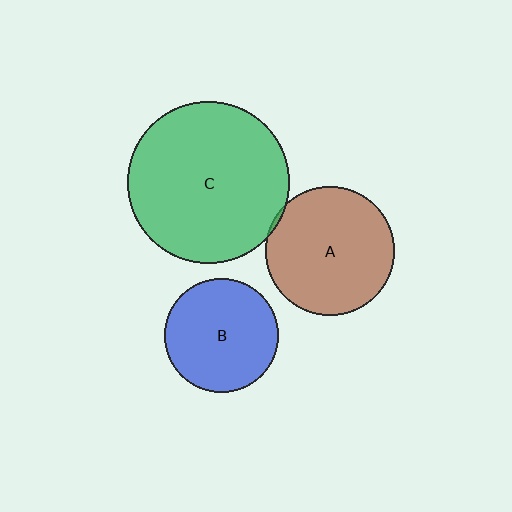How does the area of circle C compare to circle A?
Approximately 1.6 times.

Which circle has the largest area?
Circle C (green).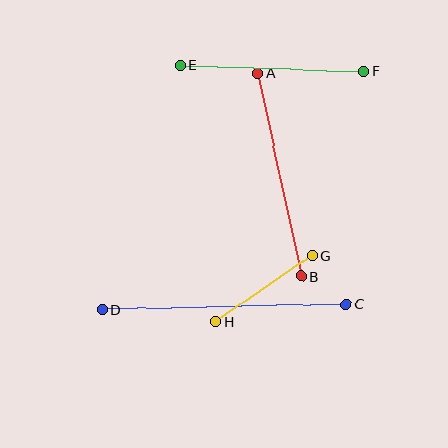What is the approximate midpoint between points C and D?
The midpoint is at approximately (225, 307) pixels.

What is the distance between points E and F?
The distance is approximately 184 pixels.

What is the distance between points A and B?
The distance is approximately 207 pixels.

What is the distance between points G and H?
The distance is approximately 117 pixels.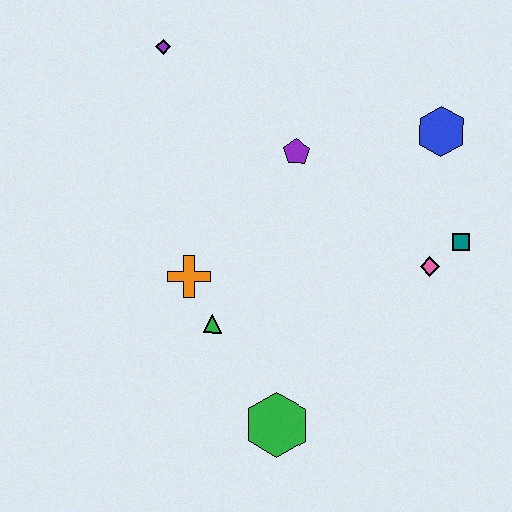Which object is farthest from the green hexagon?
The purple diamond is farthest from the green hexagon.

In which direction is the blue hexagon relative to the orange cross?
The blue hexagon is to the right of the orange cross.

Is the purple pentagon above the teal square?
Yes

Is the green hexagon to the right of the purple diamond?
Yes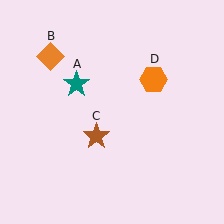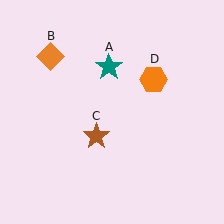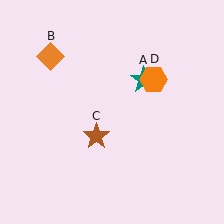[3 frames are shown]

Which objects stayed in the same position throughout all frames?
Orange diamond (object B) and brown star (object C) and orange hexagon (object D) remained stationary.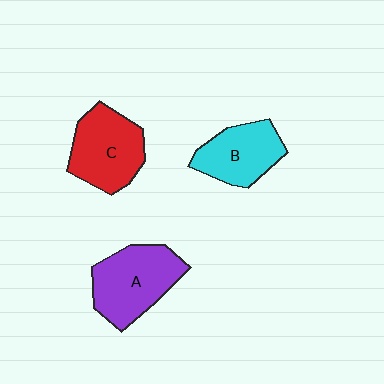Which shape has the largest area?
Shape A (purple).